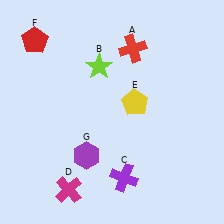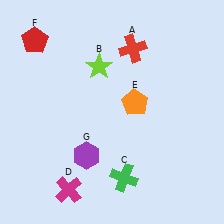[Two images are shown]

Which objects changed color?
C changed from purple to green. E changed from yellow to orange.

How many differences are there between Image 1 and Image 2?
There are 2 differences between the two images.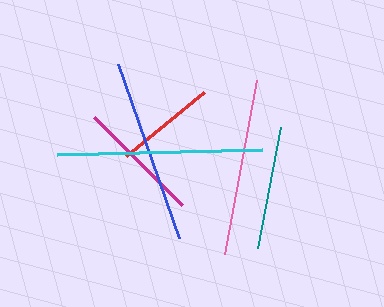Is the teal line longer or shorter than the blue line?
The blue line is longer than the teal line.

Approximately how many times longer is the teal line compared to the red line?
The teal line is approximately 1.2 times the length of the red line.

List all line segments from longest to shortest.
From longest to shortest: cyan, blue, pink, magenta, teal, red.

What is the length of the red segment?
The red segment is approximately 101 pixels long.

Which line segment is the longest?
The cyan line is the longest at approximately 206 pixels.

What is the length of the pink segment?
The pink segment is approximately 177 pixels long.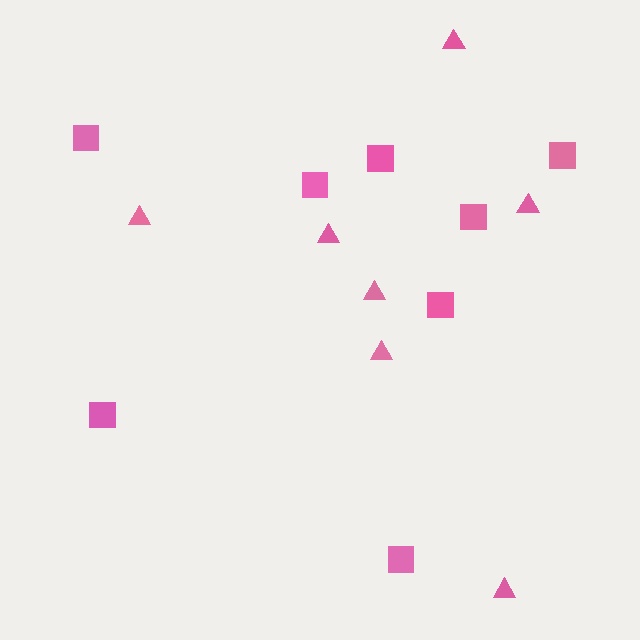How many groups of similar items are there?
There are 2 groups: one group of triangles (7) and one group of squares (8).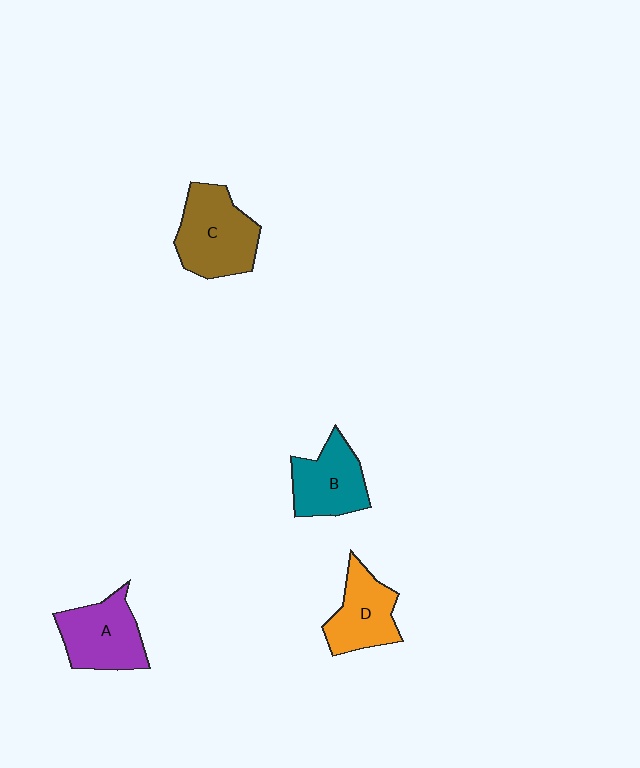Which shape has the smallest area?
Shape D (orange).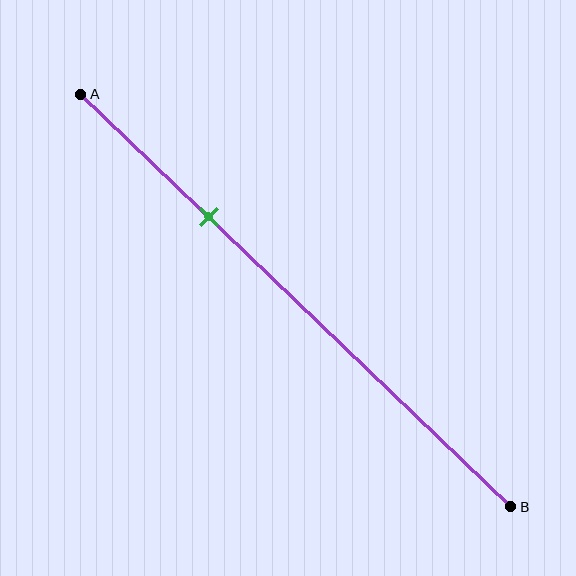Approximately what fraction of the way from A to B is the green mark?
The green mark is approximately 30% of the way from A to B.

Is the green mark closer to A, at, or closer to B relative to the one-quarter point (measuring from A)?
The green mark is closer to point B than the one-quarter point of segment AB.